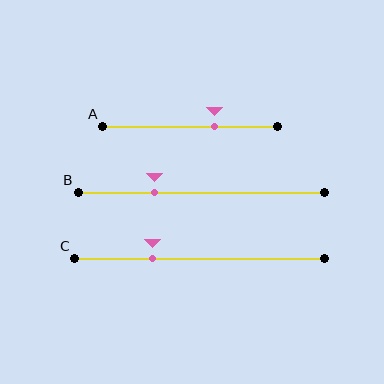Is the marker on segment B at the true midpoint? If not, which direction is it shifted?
No, the marker on segment B is shifted to the left by about 19% of the segment length.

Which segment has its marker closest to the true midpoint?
Segment A has its marker closest to the true midpoint.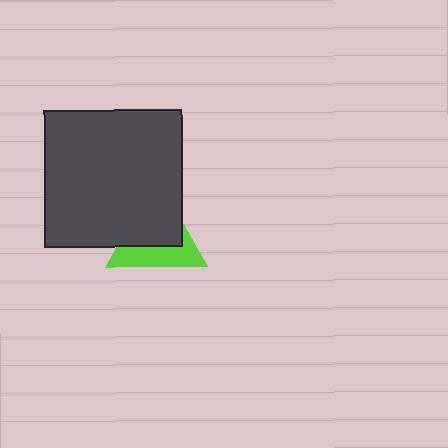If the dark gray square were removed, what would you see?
You would see the complete lime triangle.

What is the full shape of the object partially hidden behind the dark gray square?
The partially hidden object is a lime triangle.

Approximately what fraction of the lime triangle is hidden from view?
Roughly 57% of the lime triangle is hidden behind the dark gray square.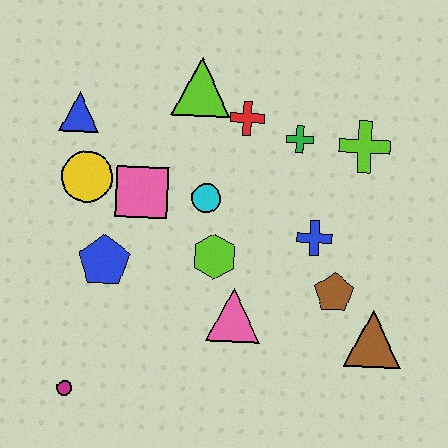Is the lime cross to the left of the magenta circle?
No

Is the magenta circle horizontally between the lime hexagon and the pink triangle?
No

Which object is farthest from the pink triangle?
The blue triangle is farthest from the pink triangle.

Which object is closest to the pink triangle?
The lime hexagon is closest to the pink triangle.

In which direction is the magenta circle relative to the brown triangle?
The magenta circle is to the left of the brown triangle.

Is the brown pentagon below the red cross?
Yes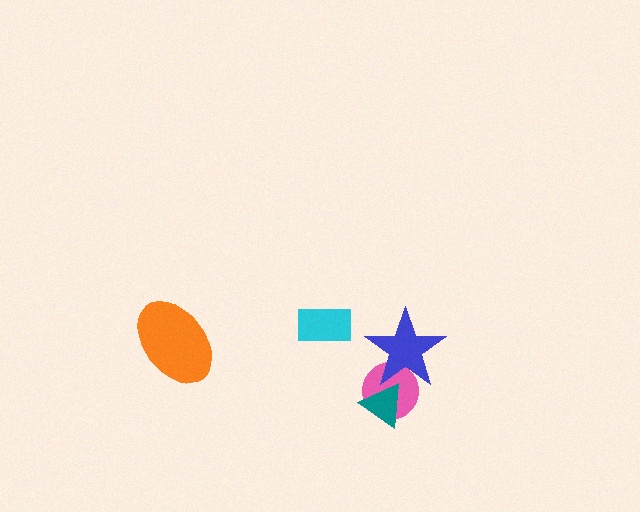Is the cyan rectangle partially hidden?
No, no other shape covers it.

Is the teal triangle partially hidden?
Yes, it is partially covered by another shape.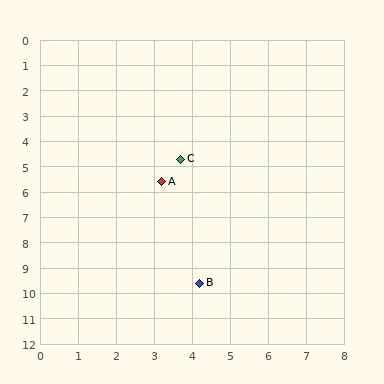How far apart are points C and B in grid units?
Points C and B are about 4.9 grid units apart.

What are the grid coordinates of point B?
Point B is at approximately (4.2, 9.6).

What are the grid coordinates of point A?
Point A is at approximately (3.2, 5.6).